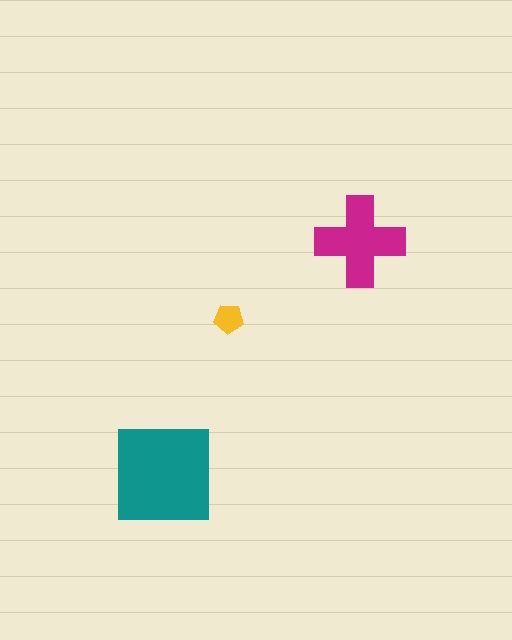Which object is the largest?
The teal square.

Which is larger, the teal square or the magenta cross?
The teal square.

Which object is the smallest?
The yellow pentagon.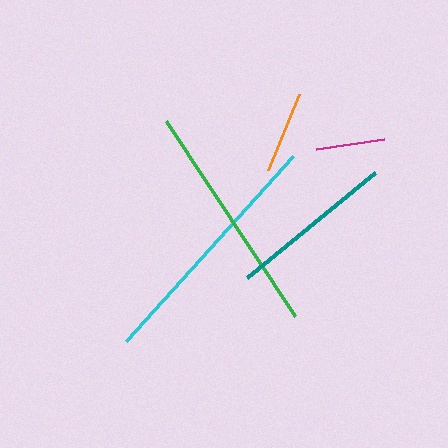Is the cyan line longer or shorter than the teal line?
The cyan line is longer than the teal line.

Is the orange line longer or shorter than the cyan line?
The cyan line is longer than the orange line.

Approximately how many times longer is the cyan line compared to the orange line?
The cyan line is approximately 3.1 times the length of the orange line.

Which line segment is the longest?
The cyan line is the longest at approximately 250 pixels.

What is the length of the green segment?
The green segment is approximately 234 pixels long.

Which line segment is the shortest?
The magenta line is the shortest at approximately 68 pixels.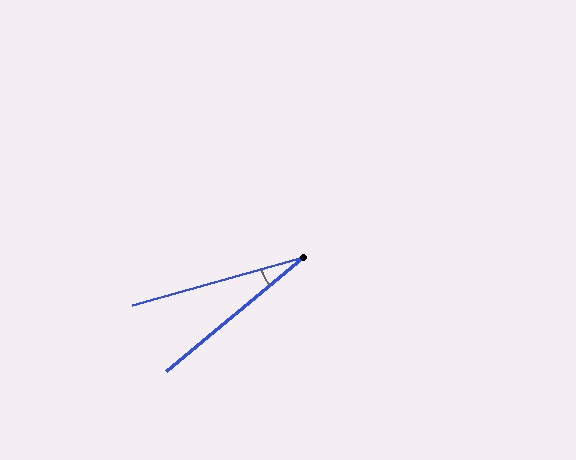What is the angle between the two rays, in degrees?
Approximately 24 degrees.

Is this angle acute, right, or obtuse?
It is acute.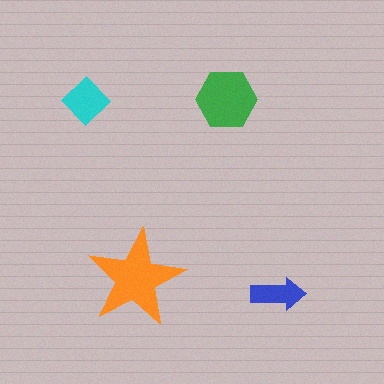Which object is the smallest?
The blue arrow.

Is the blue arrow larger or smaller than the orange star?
Smaller.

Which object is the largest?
The orange star.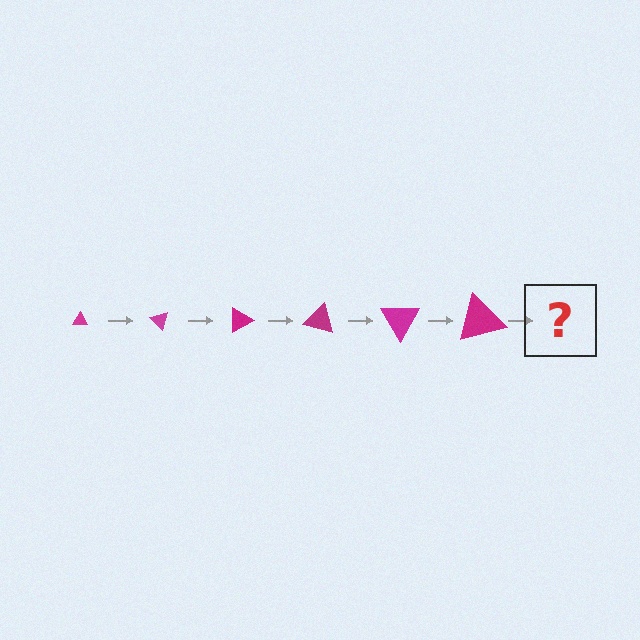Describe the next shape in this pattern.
It should be a triangle, larger than the previous one and rotated 270 degrees from the start.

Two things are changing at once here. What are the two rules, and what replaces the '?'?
The two rules are that the triangle grows larger each step and it rotates 45 degrees each step. The '?' should be a triangle, larger than the previous one and rotated 270 degrees from the start.